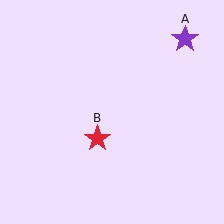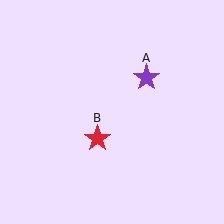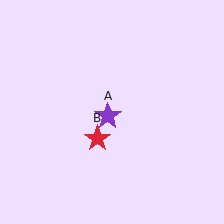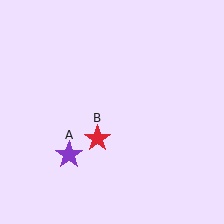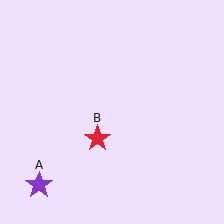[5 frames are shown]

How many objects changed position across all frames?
1 object changed position: purple star (object A).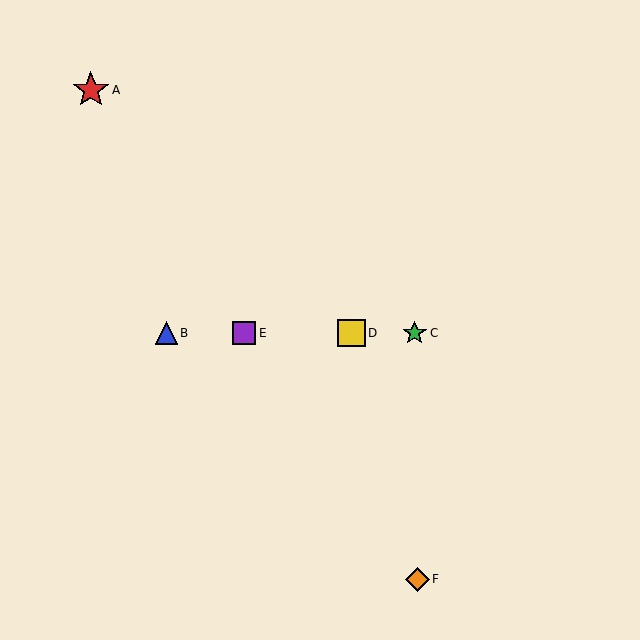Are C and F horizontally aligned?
No, C is at y≈333 and F is at y≈579.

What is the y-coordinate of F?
Object F is at y≈579.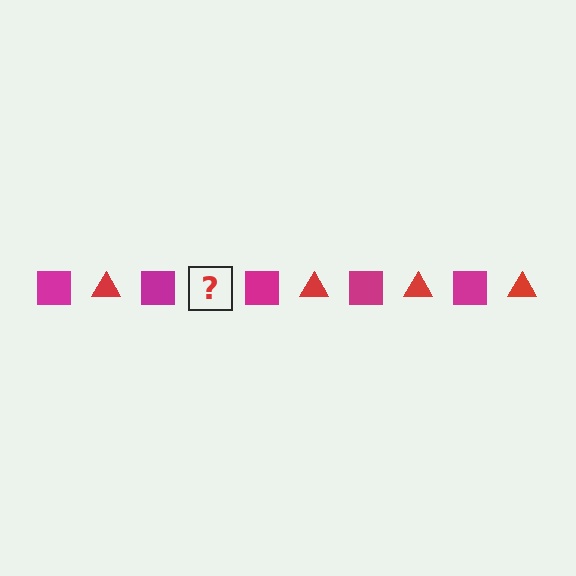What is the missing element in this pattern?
The missing element is a red triangle.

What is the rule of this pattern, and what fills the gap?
The rule is that the pattern alternates between magenta square and red triangle. The gap should be filled with a red triangle.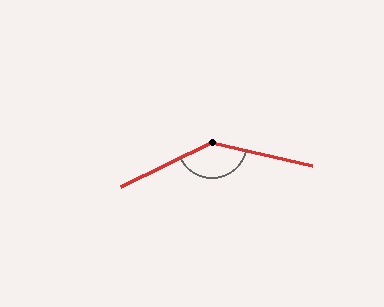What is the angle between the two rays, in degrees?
Approximately 141 degrees.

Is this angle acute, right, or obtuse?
It is obtuse.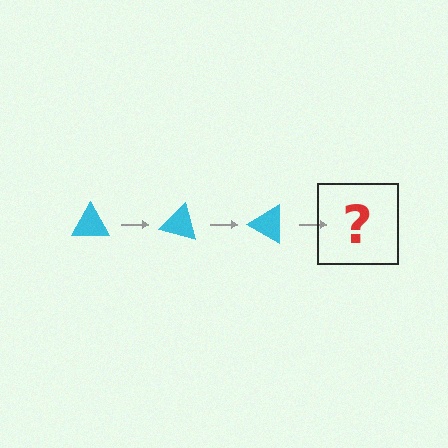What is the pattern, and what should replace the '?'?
The pattern is that the triangle rotates 15 degrees each step. The '?' should be a cyan triangle rotated 45 degrees.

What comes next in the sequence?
The next element should be a cyan triangle rotated 45 degrees.